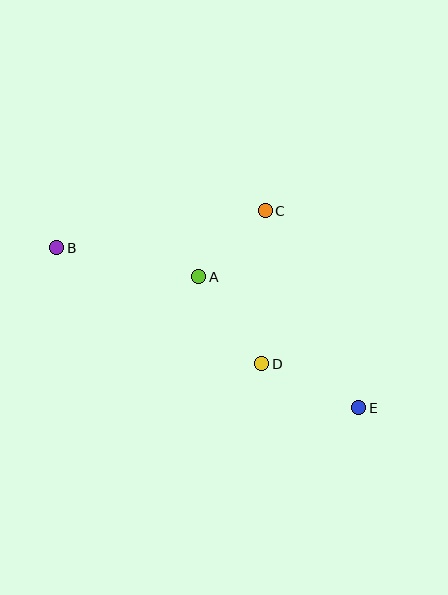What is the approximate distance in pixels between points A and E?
The distance between A and E is approximately 207 pixels.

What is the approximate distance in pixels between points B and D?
The distance between B and D is approximately 236 pixels.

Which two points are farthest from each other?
Points B and E are farthest from each other.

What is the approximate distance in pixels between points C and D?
The distance between C and D is approximately 153 pixels.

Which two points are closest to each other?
Points A and C are closest to each other.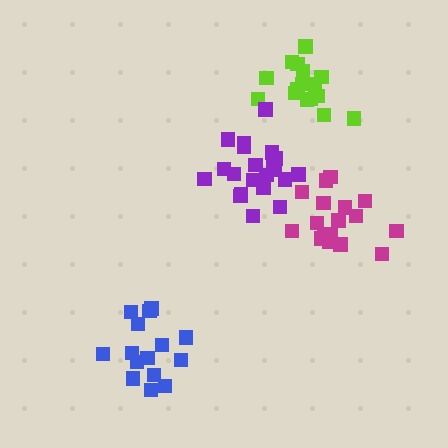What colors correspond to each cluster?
The clusters are colored: lime, purple, blue, magenta.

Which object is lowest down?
The blue cluster is bottommost.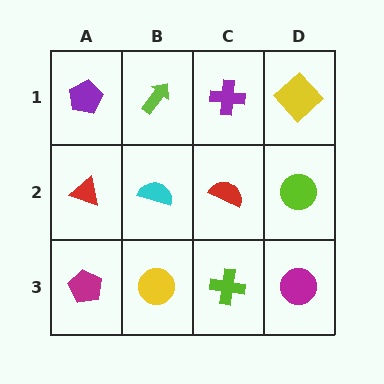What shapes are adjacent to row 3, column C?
A red semicircle (row 2, column C), a yellow circle (row 3, column B), a magenta circle (row 3, column D).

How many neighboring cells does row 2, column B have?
4.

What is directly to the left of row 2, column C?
A cyan semicircle.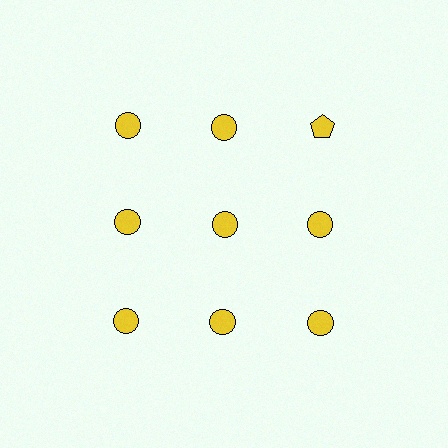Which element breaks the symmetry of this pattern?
The yellow pentagon in the top row, center column breaks the symmetry. All other shapes are yellow circles.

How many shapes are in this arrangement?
There are 9 shapes arranged in a grid pattern.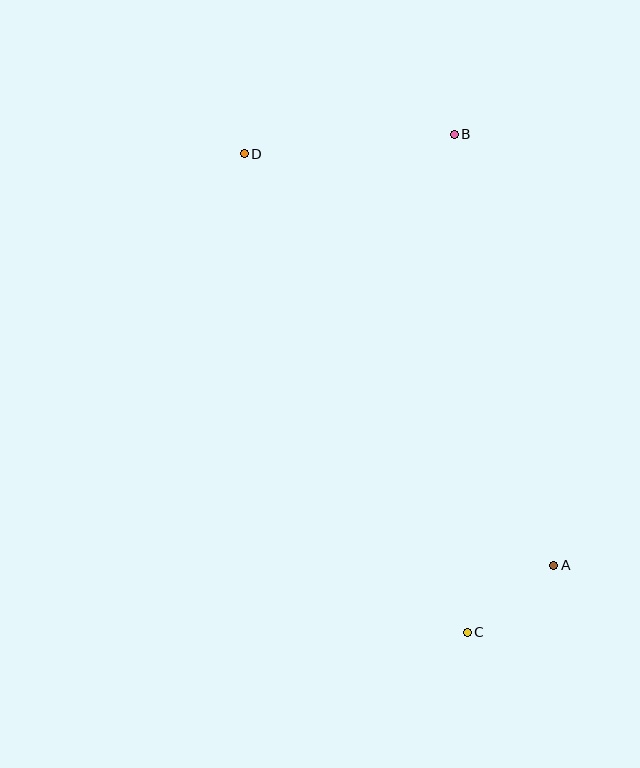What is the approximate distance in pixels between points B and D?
The distance between B and D is approximately 211 pixels.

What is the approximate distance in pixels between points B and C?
The distance between B and C is approximately 498 pixels.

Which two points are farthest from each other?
Points C and D are farthest from each other.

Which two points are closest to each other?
Points A and C are closest to each other.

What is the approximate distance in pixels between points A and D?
The distance between A and D is approximately 515 pixels.